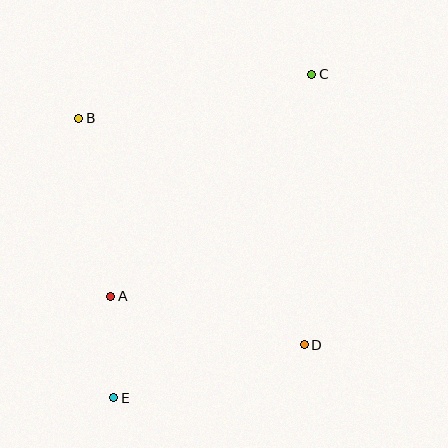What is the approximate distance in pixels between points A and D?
The distance between A and D is approximately 199 pixels.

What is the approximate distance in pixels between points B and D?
The distance between B and D is approximately 319 pixels.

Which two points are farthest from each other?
Points C and E are farthest from each other.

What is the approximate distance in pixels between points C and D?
The distance between C and D is approximately 270 pixels.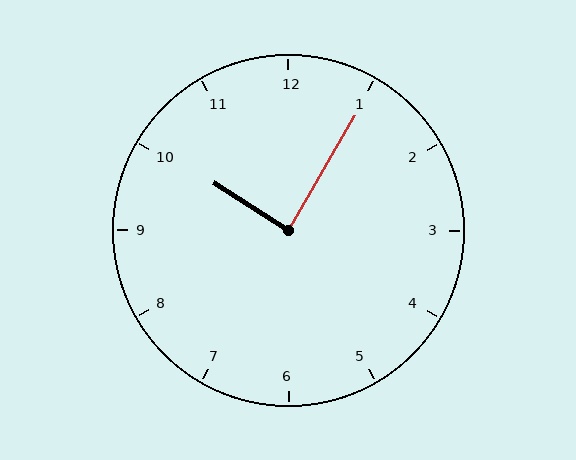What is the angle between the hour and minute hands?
Approximately 88 degrees.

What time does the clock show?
10:05.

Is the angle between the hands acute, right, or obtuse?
It is right.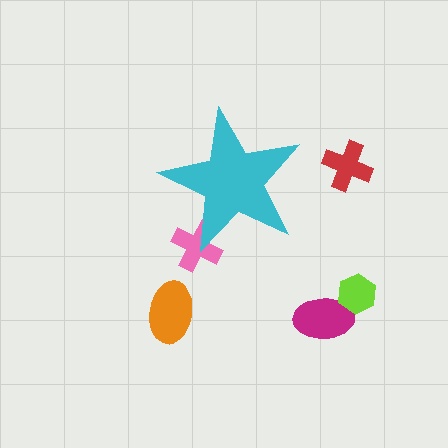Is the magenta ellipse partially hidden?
No, the magenta ellipse is fully visible.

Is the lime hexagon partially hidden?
No, the lime hexagon is fully visible.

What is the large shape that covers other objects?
A cyan star.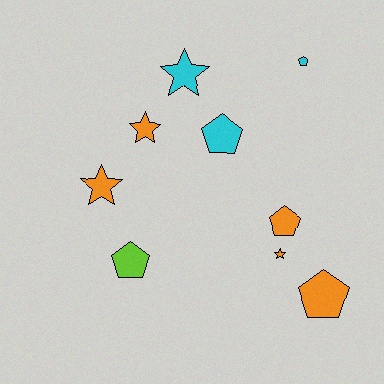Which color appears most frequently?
Orange, with 5 objects.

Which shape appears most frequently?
Pentagon, with 5 objects.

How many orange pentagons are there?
There are 2 orange pentagons.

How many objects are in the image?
There are 9 objects.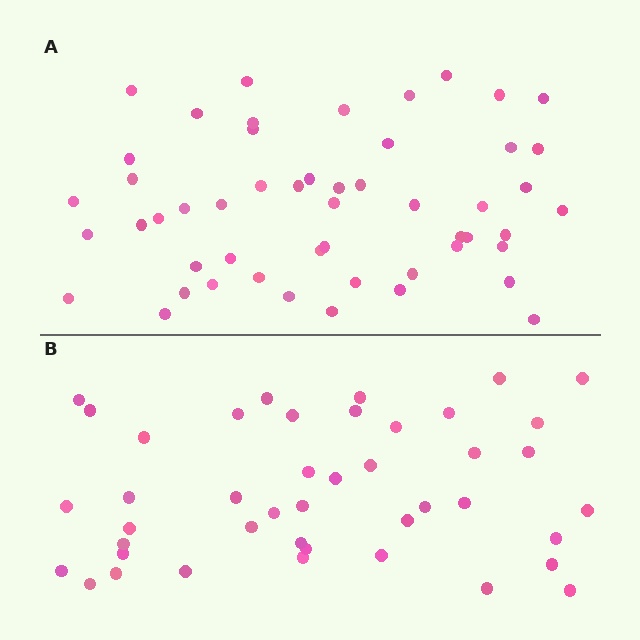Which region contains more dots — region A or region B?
Region A (the top region) has more dots.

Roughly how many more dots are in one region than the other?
Region A has roughly 8 or so more dots than region B.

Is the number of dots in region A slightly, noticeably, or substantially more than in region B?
Region A has only slightly more — the two regions are fairly close. The ratio is roughly 1.2 to 1.